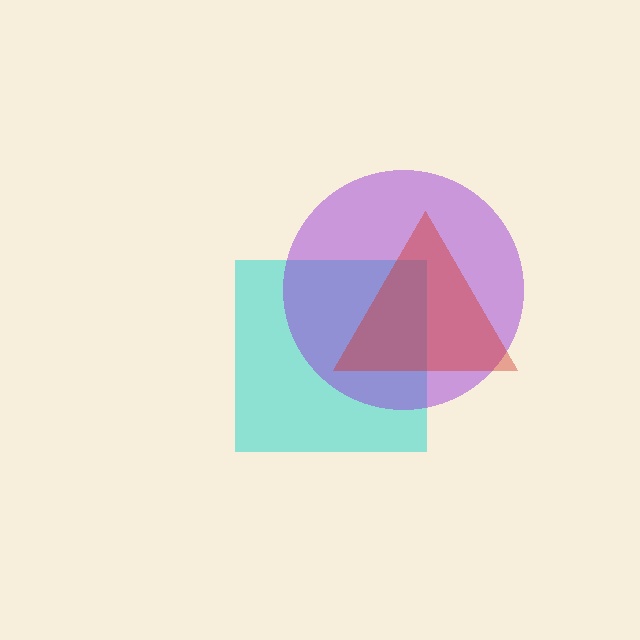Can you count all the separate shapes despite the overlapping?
Yes, there are 3 separate shapes.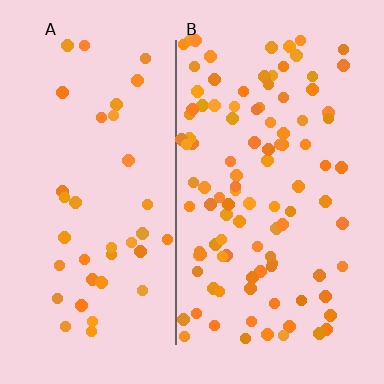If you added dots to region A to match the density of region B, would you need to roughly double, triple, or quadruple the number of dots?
Approximately triple.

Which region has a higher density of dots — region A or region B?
B (the right).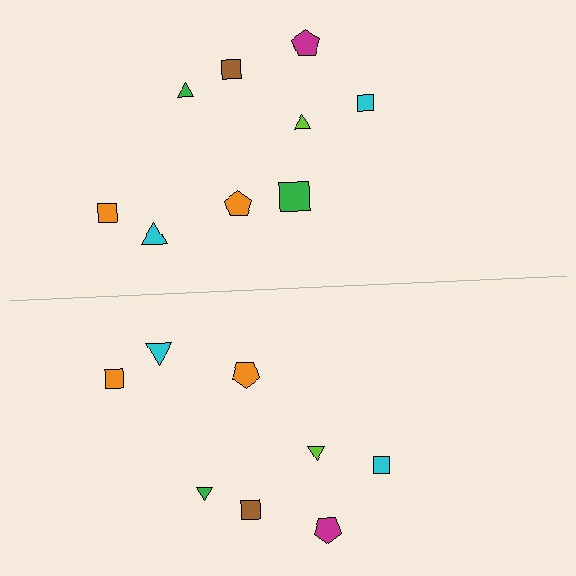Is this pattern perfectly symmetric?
No, the pattern is not perfectly symmetric. A green square is missing from the bottom side.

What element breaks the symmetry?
A green square is missing from the bottom side.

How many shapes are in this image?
There are 17 shapes in this image.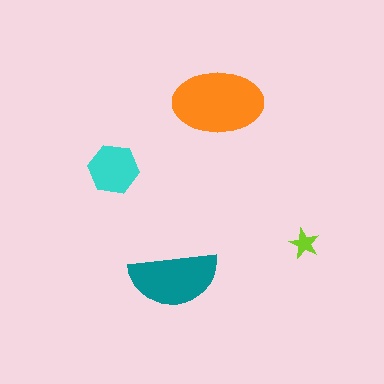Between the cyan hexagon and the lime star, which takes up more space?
The cyan hexagon.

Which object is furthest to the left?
The cyan hexagon is leftmost.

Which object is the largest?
The orange ellipse.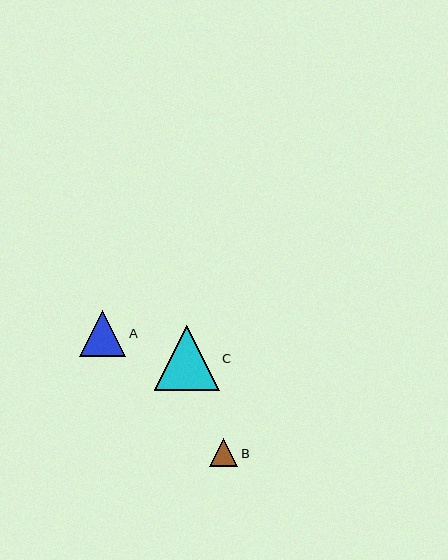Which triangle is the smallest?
Triangle B is the smallest with a size of approximately 28 pixels.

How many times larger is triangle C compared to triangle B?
Triangle C is approximately 2.3 times the size of triangle B.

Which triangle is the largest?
Triangle C is the largest with a size of approximately 65 pixels.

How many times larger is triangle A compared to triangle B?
Triangle A is approximately 1.6 times the size of triangle B.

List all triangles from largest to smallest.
From largest to smallest: C, A, B.